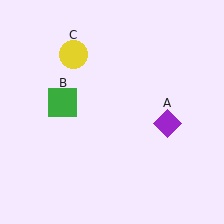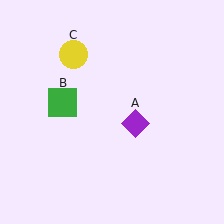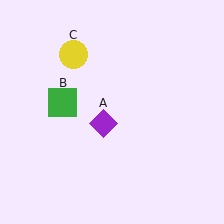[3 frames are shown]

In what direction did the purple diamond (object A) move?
The purple diamond (object A) moved left.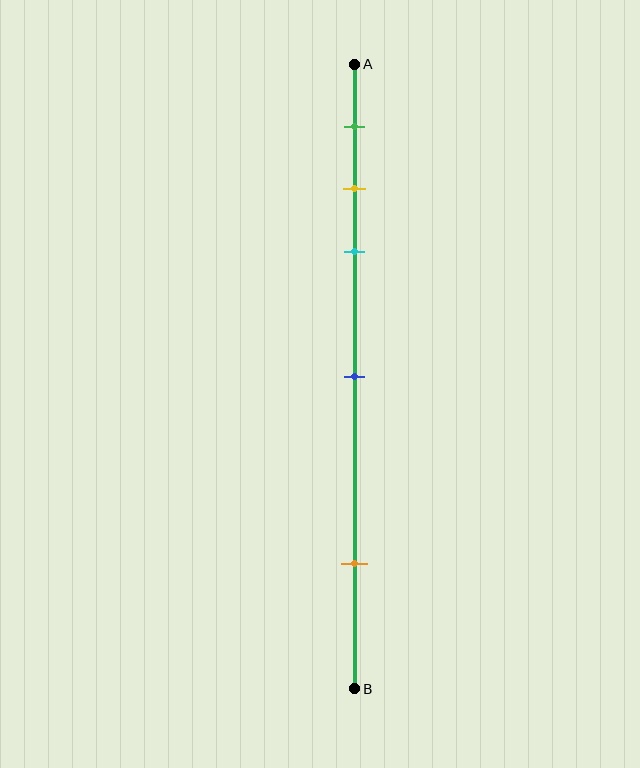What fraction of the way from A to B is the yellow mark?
The yellow mark is approximately 20% (0.2) of the way from A to B.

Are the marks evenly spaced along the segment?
No, the marks are not evenly spaced.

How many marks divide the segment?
There are 5 marks dividing the segment.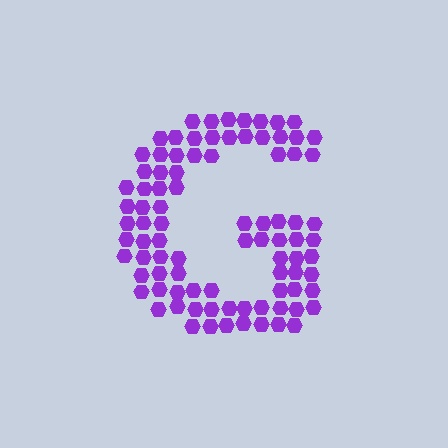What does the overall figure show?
The overall figure shows the letter G.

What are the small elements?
The small elements are hexagons.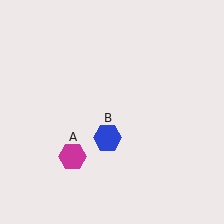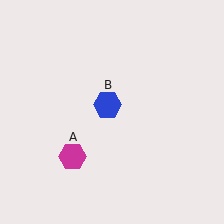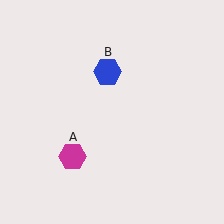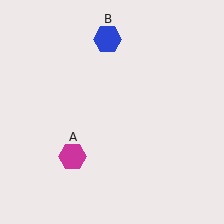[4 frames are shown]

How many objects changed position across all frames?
1 object changed position: blue hexagon (object B).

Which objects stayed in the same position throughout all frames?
Magenta hexagon (object A) remained stationary.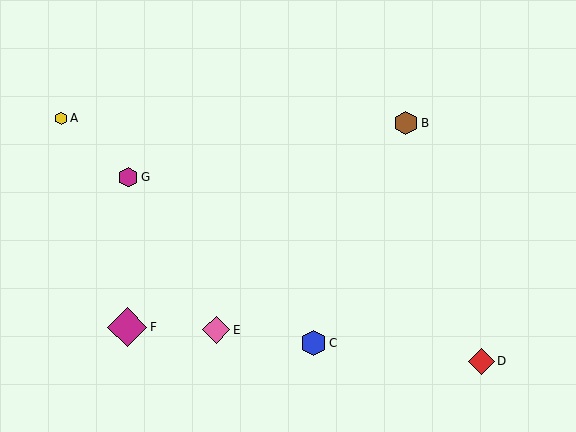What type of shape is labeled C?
Shape C is a blue hexagon.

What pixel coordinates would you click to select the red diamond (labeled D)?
Click at (481, 361) to select the red diamond D.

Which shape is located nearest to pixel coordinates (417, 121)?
The brown hexagon (labeled B) at (406, 123) is nearest to that location.